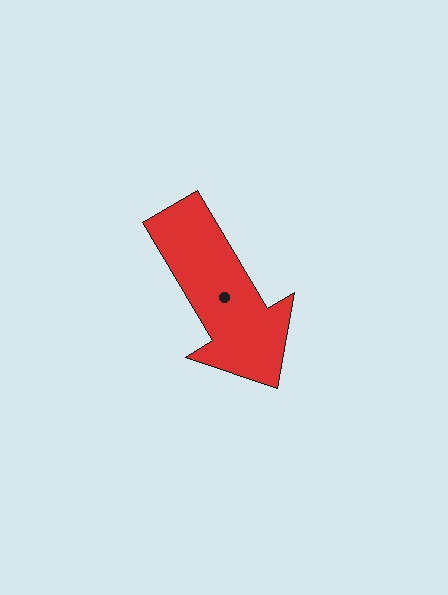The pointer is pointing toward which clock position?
Roughly 5 o'clock.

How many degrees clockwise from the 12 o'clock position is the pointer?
Approximately 149 degrees.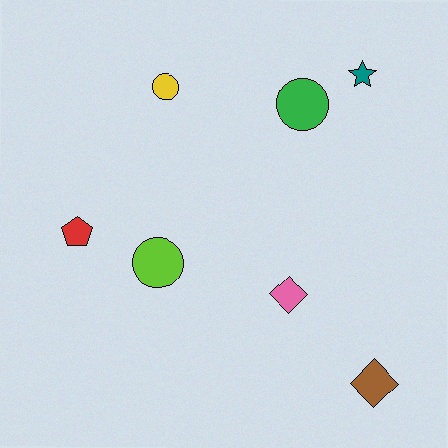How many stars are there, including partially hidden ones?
There is 1 star.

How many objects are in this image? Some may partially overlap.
There are 7 objects.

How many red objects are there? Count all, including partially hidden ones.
There is 1 red object.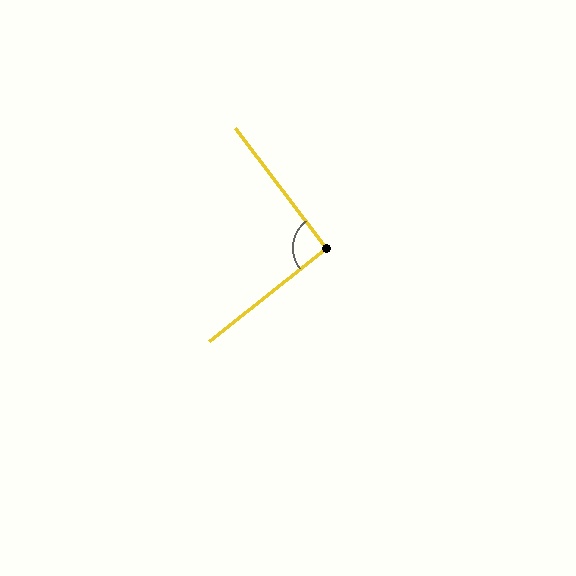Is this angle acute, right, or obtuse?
It is approximately a right angle.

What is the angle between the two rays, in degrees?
Approximately 91 degrees.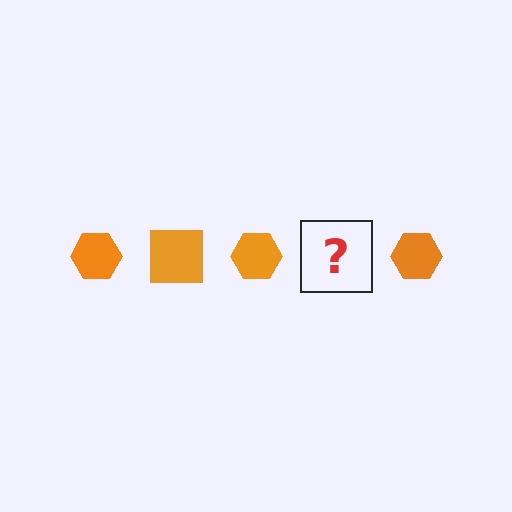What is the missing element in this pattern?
The missing element is an orange square.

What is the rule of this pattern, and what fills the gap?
The rule is that the pattern cycles through hexagon, square shapes in orange. The gap should be filled with an orange square.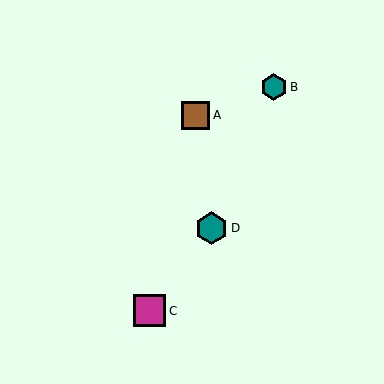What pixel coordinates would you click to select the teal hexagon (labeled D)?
Click at (212, 228) to select the teal hexagon D.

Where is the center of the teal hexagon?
The center of the teal hexagon is at (212, 228).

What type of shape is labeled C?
Shape C is a magenta square.